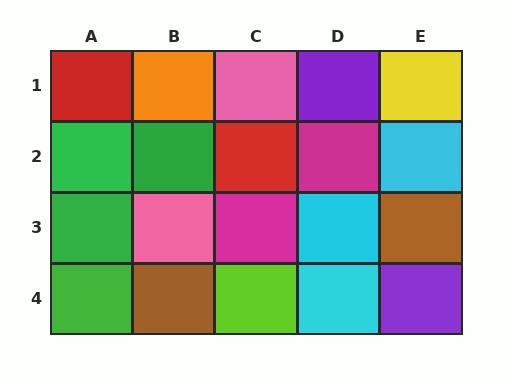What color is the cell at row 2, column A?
Green.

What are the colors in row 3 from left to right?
Green, pink, magenta, cyan, brown.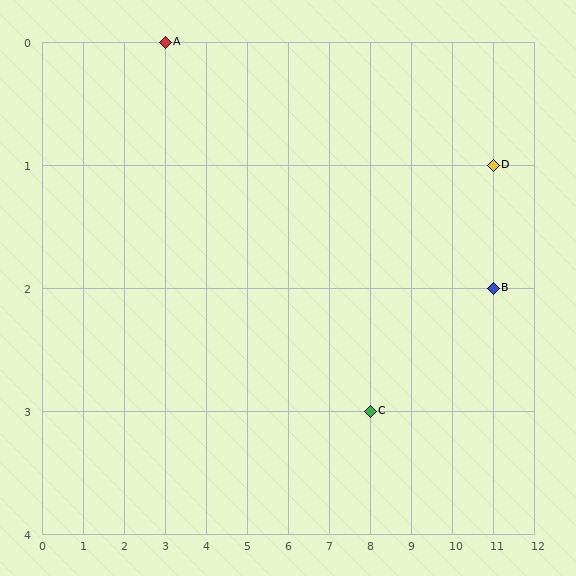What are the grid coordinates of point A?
Point A is at grid coordinates (3, 0).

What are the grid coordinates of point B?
Point B is at grid coordinates (11, 2).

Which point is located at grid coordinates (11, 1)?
Point D is at (11, 1).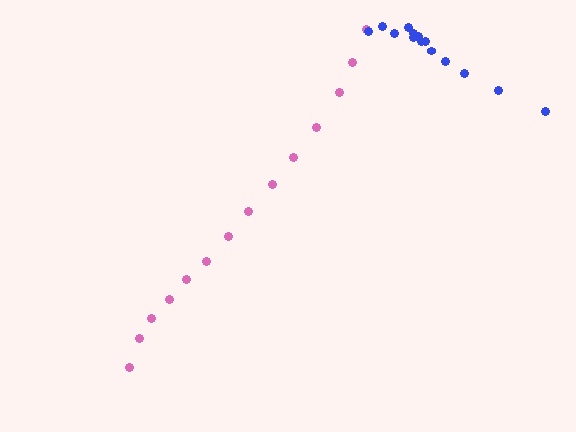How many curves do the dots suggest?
There are 2 distinct paths.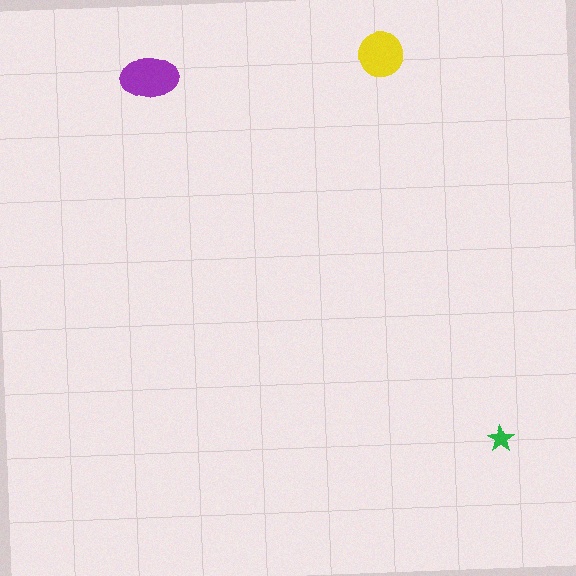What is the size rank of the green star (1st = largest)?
3rd.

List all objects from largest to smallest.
The purple ellipse, the yellow circle, the green star.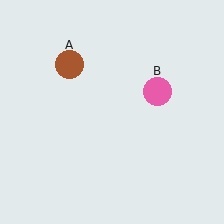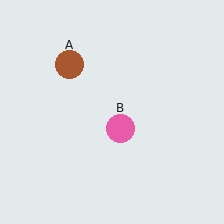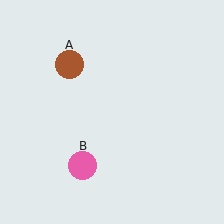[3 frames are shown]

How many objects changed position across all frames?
1 object changed position: pink circle (object B).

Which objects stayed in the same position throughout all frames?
Brown circle (object A) remained stationary.